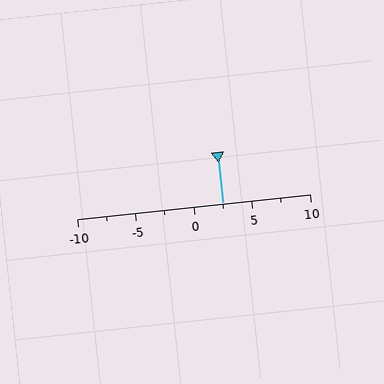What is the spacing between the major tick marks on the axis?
The major ticks are spaced 5 apart.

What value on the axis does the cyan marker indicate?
The marker indicates approximately 2.5.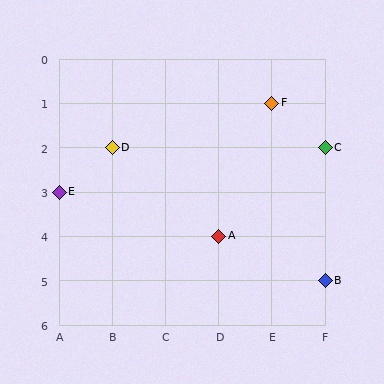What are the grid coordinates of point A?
Point A is at grid coordinates (D, 4).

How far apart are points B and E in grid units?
Points B and E are 5 columns and 2 rows apart (about 5.4 grid units diagonally).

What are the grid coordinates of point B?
Point B is at grid coordinates (F, 5).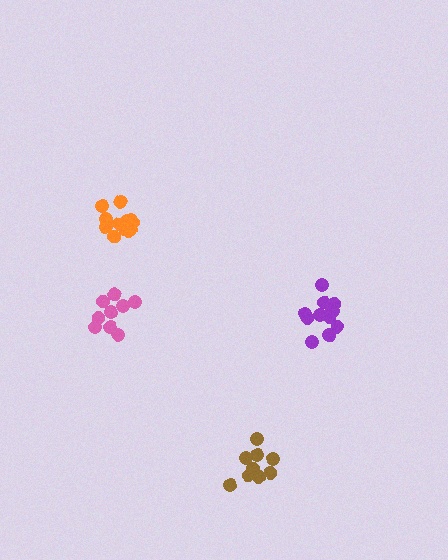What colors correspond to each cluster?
The clusters are colored: purple, pink, orange, brown.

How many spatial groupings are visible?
There are 4 spatial groupings.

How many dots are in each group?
Group 1: 12 dots, Group 2: 9 dots, Group 3: 13 dots, Group 4: 9 dots (43 total).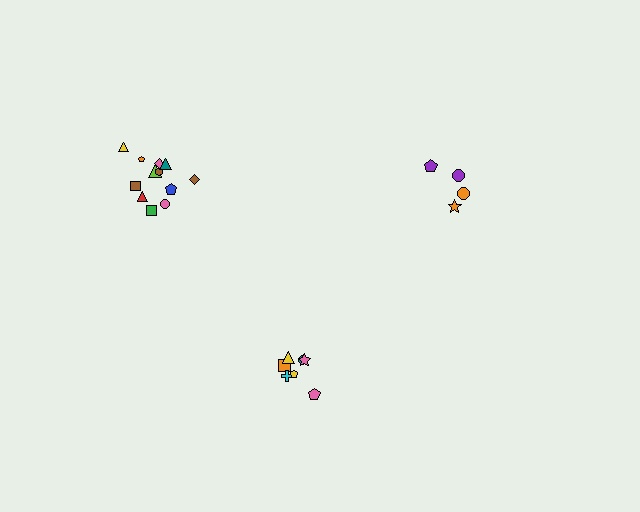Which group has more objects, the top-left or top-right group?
The top-left group.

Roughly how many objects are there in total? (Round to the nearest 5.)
Roughly 25 objects in total.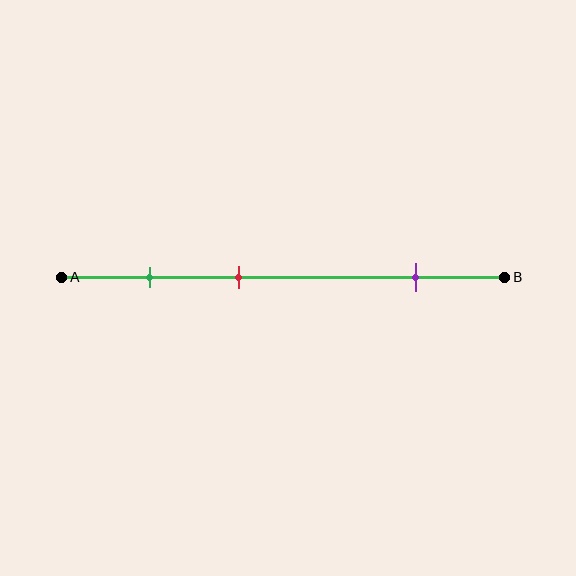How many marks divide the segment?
There are 3 marks dividing the segment.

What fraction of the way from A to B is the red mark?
The red mark is approximately 40% (0.4) of the way from A to B.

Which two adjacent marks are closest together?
The green and red marks are the closest adjacent pair.